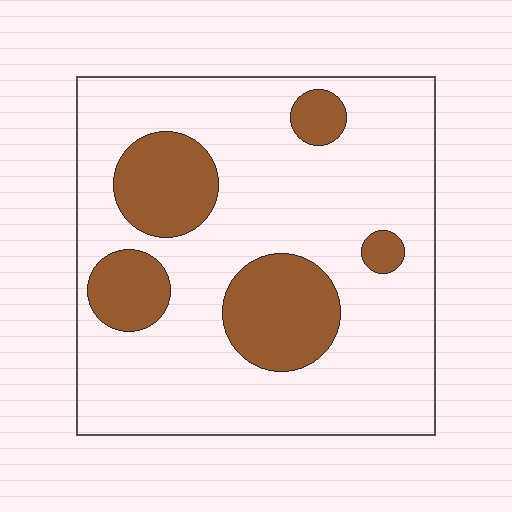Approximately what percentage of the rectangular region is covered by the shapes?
Approximately 25%.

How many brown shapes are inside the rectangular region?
5.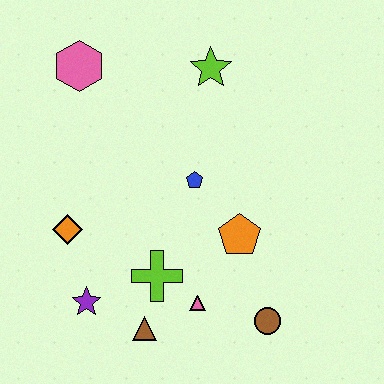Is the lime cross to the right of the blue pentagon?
No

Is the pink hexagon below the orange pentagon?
No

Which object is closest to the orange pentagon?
The blue pentagon is closest to the orange pentagon.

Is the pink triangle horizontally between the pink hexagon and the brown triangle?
No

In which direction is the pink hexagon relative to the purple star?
The pink hexagon is above the purple star.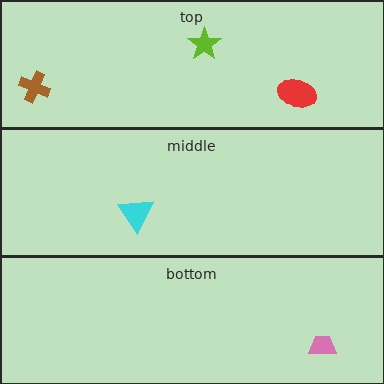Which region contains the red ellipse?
The top region.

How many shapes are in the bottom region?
1.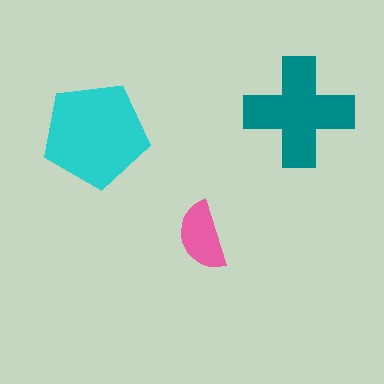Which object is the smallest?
The pink semicircle.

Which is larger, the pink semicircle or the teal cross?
The teal cross.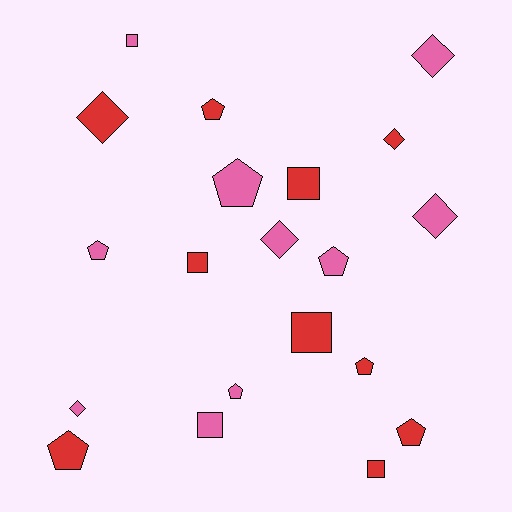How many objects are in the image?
There are 20 objects.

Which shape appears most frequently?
Pentagon, with 8 objects.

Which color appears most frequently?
Red, with 10 objects.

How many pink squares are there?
There are 2 pink squares.